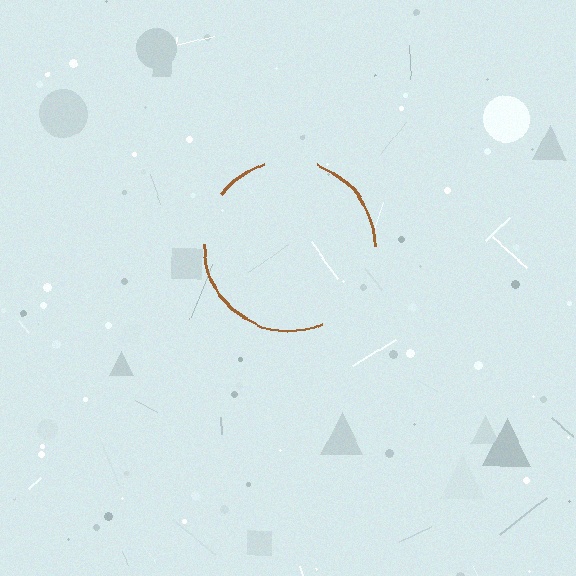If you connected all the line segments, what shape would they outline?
They would outline a circle.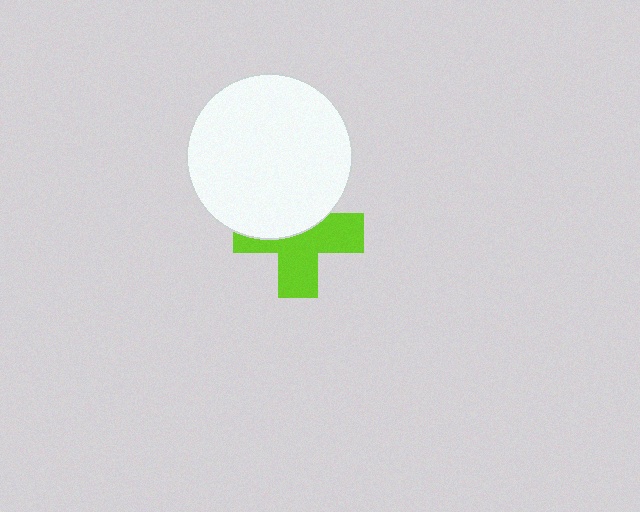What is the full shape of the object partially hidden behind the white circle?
The partially hidden object is a lime cross.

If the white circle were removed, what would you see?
You would see the complete lime cross.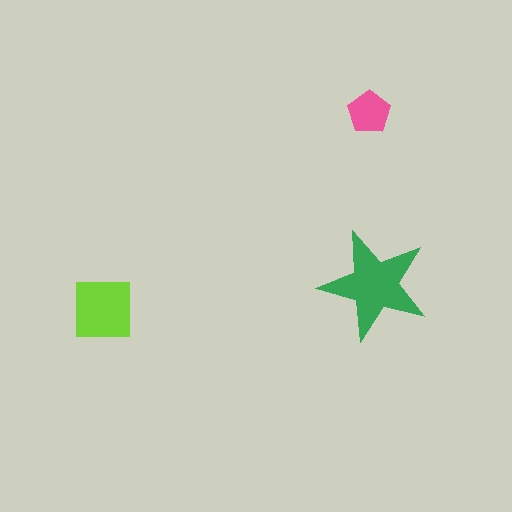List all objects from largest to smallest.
The green star, the lime square, the pink pentagon.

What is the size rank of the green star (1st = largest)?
1st.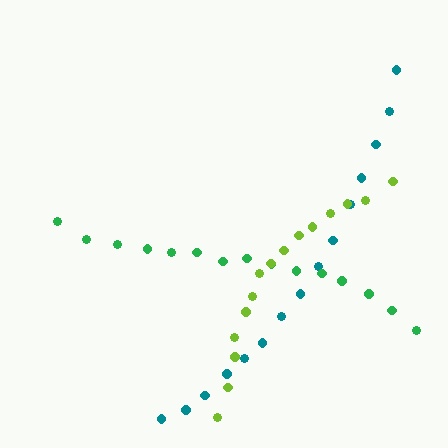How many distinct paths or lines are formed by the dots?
There are 3 distinct paths.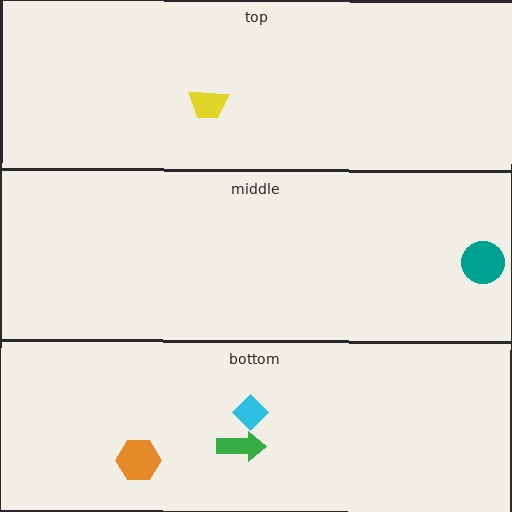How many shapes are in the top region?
1.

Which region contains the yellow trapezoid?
The top region.